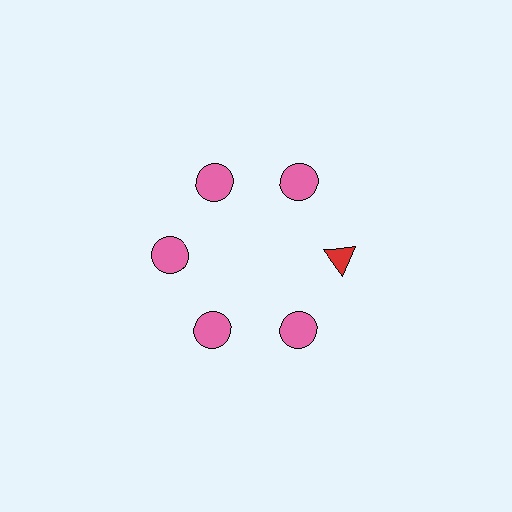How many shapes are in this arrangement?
There are 6 shapes arranged in a ring pattern.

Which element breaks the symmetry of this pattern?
The red triangle at roughly the 3 o'clock position breaks the symmetry. All other shapes are pink circles.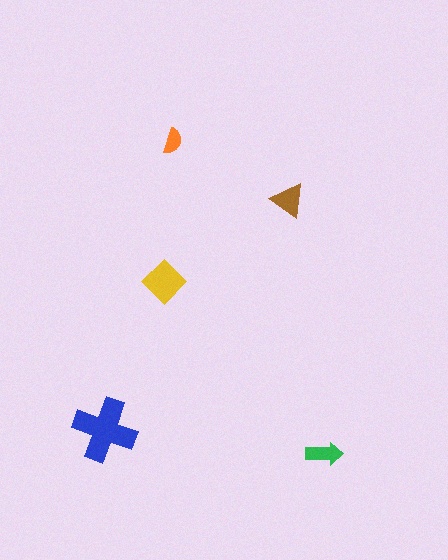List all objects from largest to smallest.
The blue cross, the yellow diamond, the brown triangle, the green arrow, the orange semicircle.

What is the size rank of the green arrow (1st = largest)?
4th.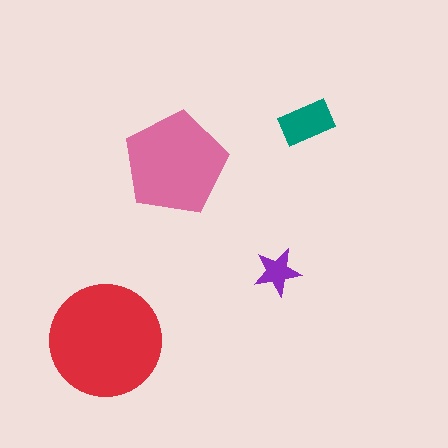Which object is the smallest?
The purple star.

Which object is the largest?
The red circle.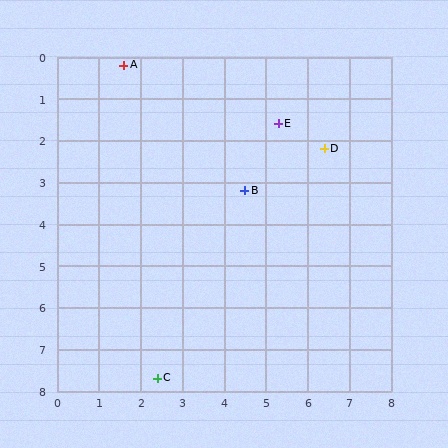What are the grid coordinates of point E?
Point E is at approximately (5.3, 1.6).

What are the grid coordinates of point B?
Point B is at approximately (4.5, 3.2).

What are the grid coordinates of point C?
Point C is at approximately (2.4, 7.7).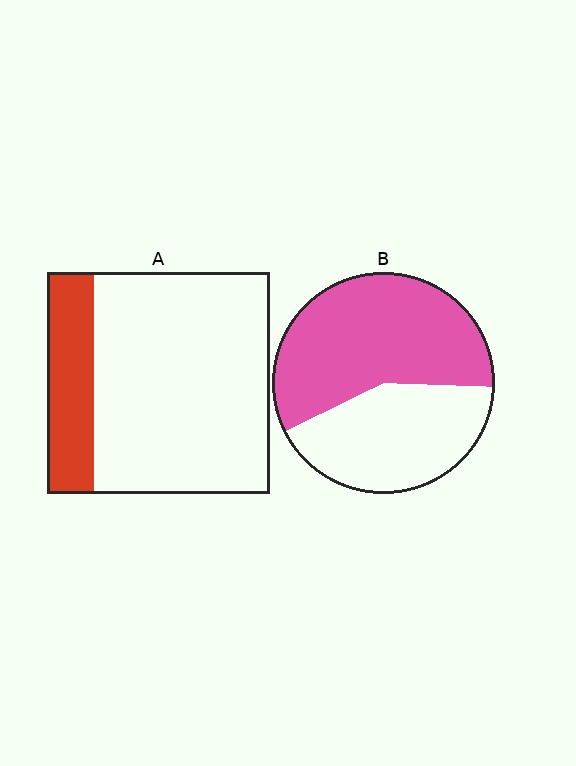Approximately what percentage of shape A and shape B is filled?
A is approximately 20% and B is approximately 60%.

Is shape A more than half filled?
No.